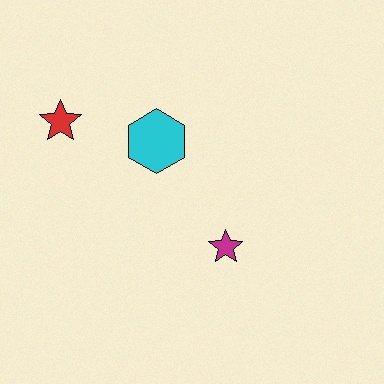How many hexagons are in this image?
There is 1 hexagon.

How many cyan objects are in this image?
There is 1 cyan object.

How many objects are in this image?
There are 3 objects.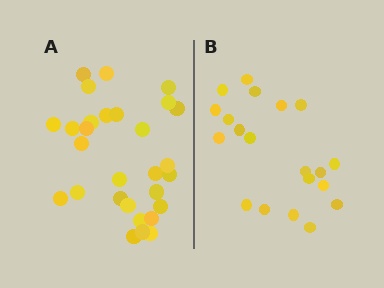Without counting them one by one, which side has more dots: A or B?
Region A (the left region) has more dots.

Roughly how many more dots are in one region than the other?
Region A has roughly 8 or so more dots than region B.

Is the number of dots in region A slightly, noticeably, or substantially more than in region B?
Region A has substantially more. The ratio is roughly 1.4 to 1.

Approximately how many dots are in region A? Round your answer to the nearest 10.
About 30 dots. (The exact count is 29, which rounds to 30.)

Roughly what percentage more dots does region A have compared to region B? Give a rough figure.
About 45% more.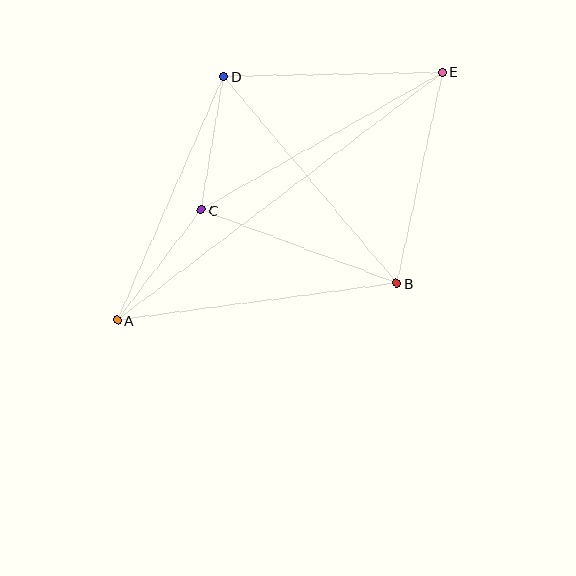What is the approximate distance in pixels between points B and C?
The distance between B and C is approximately 209 pixels.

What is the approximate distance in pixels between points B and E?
The distance between B and E is approximately 216 pixels.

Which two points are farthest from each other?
Points A and E are farthest from each other.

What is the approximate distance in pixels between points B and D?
The distance between B and D is approximately 270 pixels.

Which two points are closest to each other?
Points C and D are closest to each other.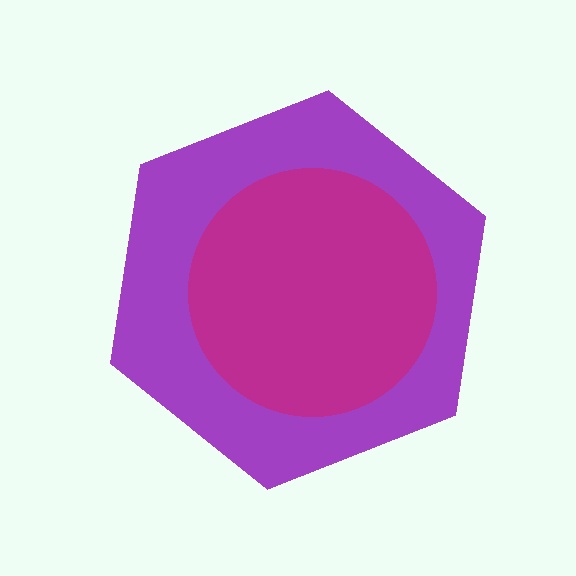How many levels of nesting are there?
2.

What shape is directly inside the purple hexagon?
The magenta circle.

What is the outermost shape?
The purple hexagon.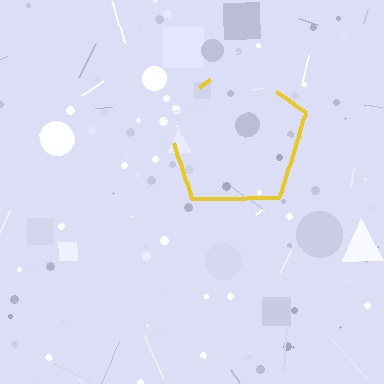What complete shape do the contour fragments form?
The contour fragments form a pentagon.